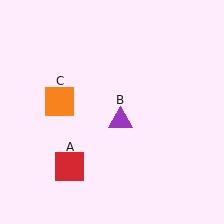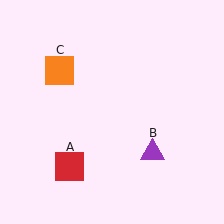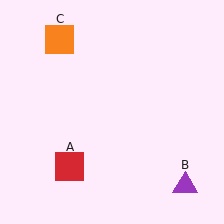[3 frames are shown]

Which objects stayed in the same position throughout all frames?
Red square (object A) remained stationary.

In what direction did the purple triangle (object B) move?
The purple triangle (object B) moved down and to the right.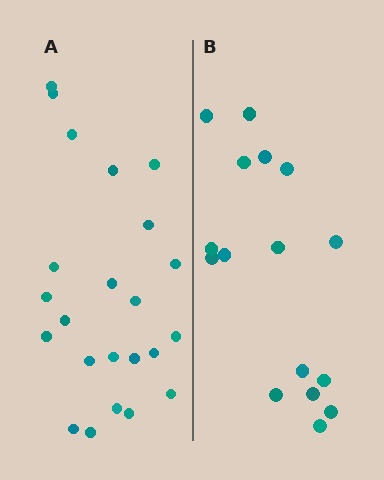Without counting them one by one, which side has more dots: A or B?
Region A (the left region) has more dots.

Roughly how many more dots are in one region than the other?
Region A has roughly 8 or so more dots than region B.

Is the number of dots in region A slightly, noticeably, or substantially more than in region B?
Region A has noticeably more, but not dramatically so. The ratio is roughly 1.4 to 1.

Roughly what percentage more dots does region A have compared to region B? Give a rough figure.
About 45% more.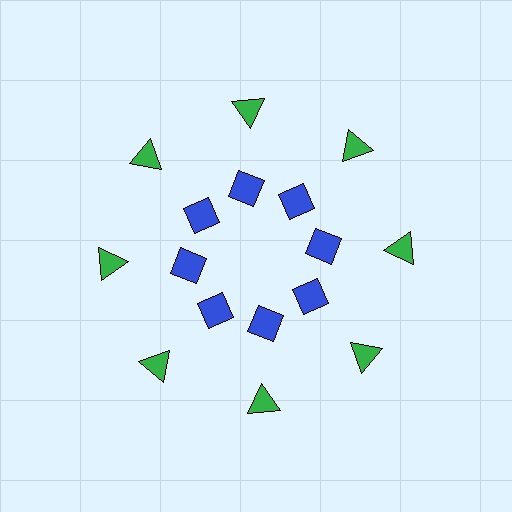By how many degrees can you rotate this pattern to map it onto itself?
The pattern maps onto itself every 45 degrees of rotation.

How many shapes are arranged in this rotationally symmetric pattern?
There are 16 shapes, arranged in 8 groups of 2.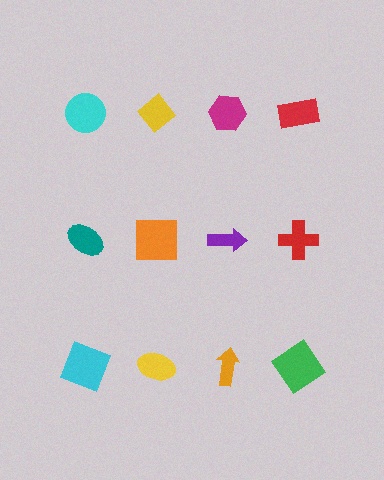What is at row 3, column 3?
An orange arrow.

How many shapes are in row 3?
4 shapes.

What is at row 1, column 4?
A red rectangle.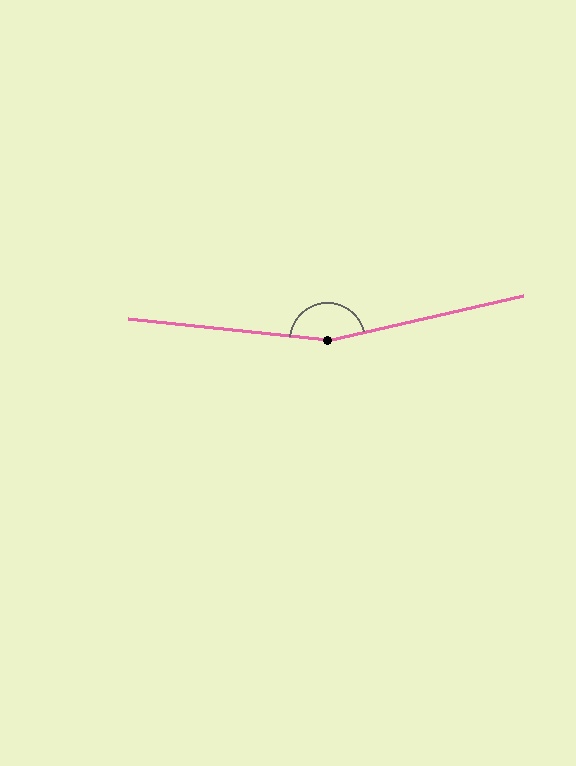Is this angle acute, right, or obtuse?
It is obtuse.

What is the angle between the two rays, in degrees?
Approximately 161 degrees.